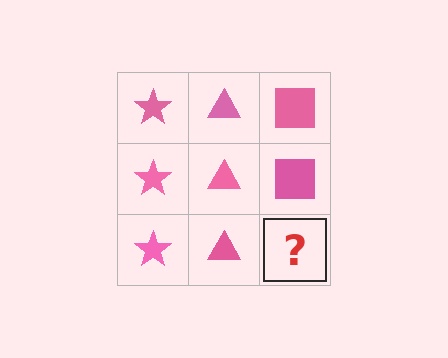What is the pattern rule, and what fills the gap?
The rule is that each column has a consistent shape. The gap should be filled with a pink square.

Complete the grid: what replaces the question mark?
The question mark should be replaced with a pink square.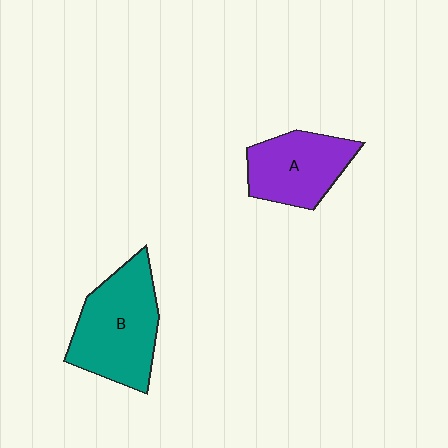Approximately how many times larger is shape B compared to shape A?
Approximately 1.3 times.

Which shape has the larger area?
Shape B (teal).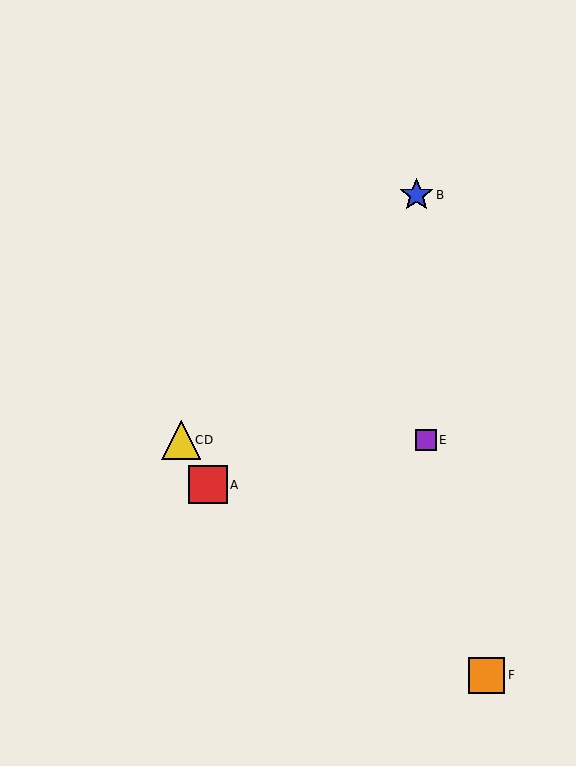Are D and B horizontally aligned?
No, D is at y≈440 and B is at y≈195.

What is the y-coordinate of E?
Object E is at y≈440.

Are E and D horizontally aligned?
Yes, both are at y≈440.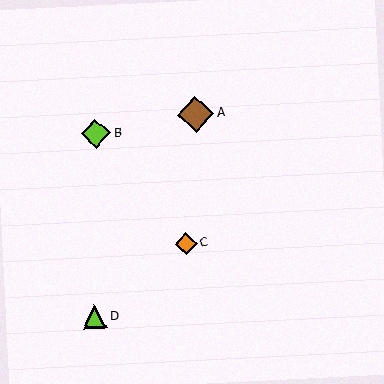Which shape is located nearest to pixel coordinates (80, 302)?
The lime triangle (labeled D) at (95, 317) is nearest to that location.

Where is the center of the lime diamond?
The center of the lime diamond is at (96, 133).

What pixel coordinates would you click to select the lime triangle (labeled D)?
Click at (95, 317) to select the lime triangle D.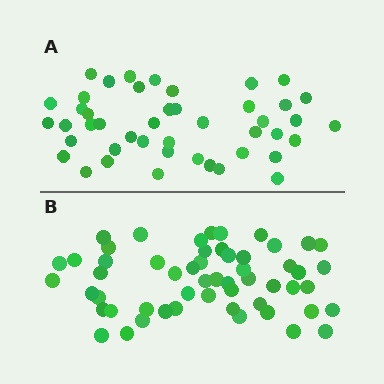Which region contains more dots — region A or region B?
Region B (the bottom region) has more dots.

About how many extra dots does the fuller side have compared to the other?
Region B has roughly 10 or so more dots than region A.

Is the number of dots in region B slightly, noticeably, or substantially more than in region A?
Region B has only slightly more — the two regions are fairly close. The ratio is roughly 1.2 to 1.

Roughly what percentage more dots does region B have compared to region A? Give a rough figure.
About 20% more.